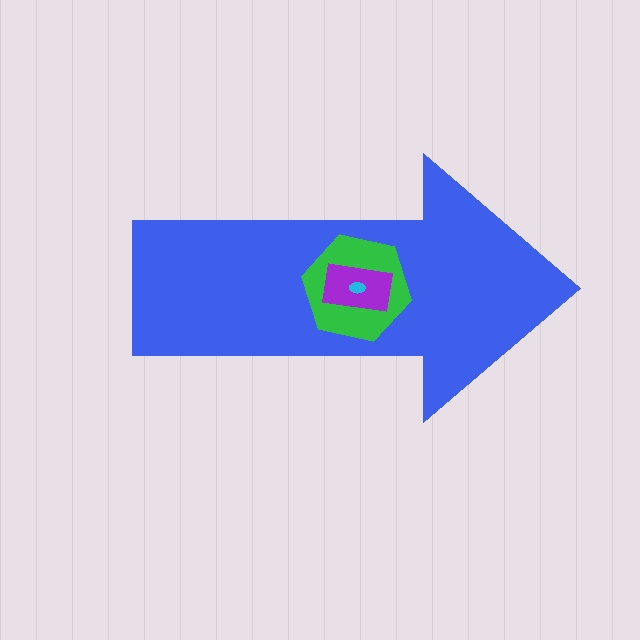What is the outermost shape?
The blue arrow.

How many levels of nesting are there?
4.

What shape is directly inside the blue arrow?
The green hexagon.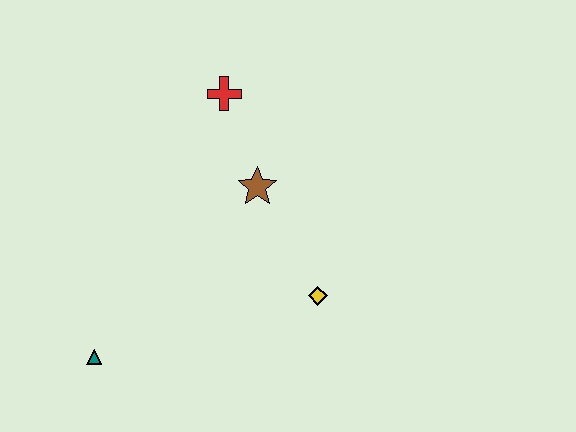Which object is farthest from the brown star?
The teal triangle is farthest from the brown star.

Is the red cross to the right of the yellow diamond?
No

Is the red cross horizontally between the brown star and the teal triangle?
Yes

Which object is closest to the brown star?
The red cross is closest to the brown star.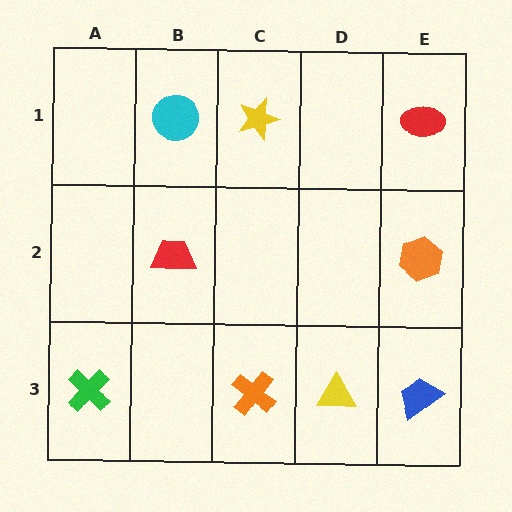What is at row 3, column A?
A green cross.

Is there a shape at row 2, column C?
No, that cell is empty.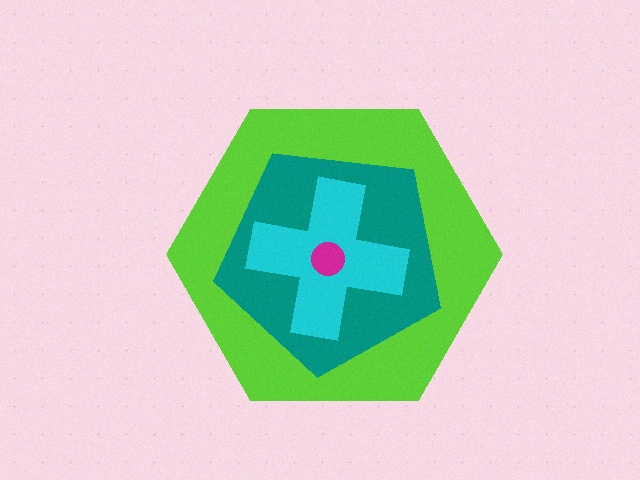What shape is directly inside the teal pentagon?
The cyan cross.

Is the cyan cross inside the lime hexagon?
Yes.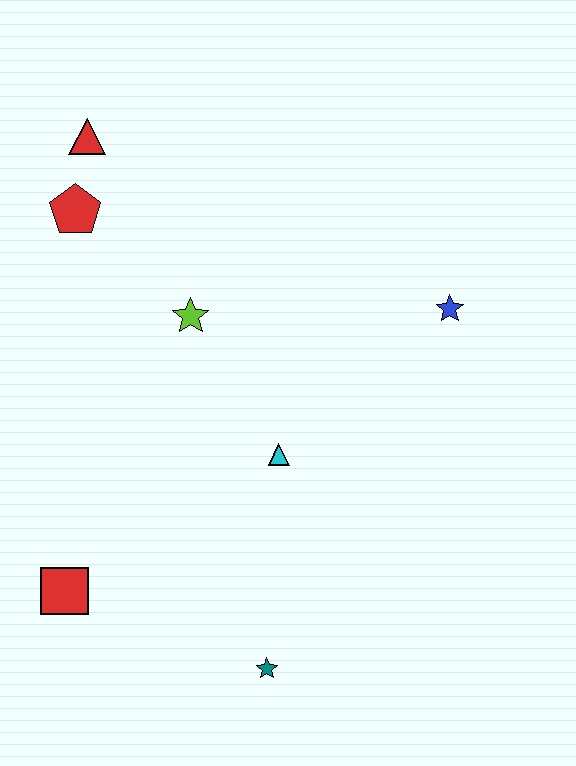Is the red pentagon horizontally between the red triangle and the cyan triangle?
No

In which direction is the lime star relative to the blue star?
The lime star is to the left of the blue star.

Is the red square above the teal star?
Yes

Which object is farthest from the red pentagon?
The teal star is farthest from the red pentagon.